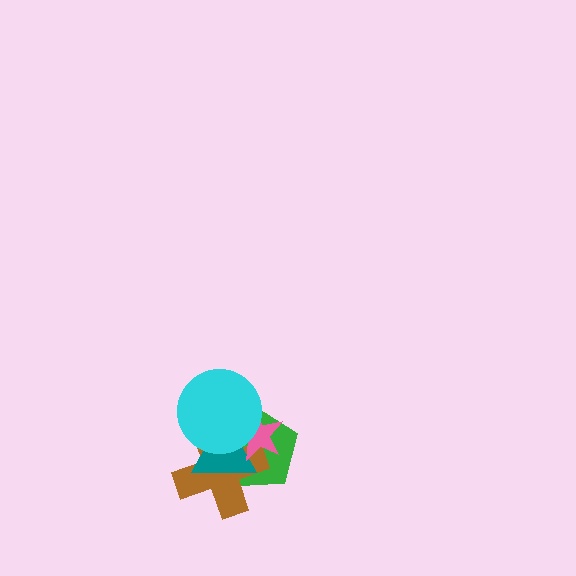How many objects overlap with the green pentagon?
4 objects overlap with the green pentagon.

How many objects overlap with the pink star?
4 objects overlap with the pink star.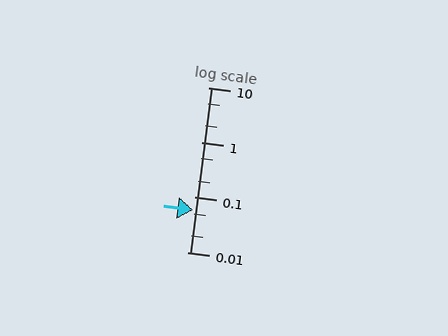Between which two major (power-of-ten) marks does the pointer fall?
The pointer is between 0.01 and 0.1.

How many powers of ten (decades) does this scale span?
The scale spans 3 decades, from 0.01 to 10.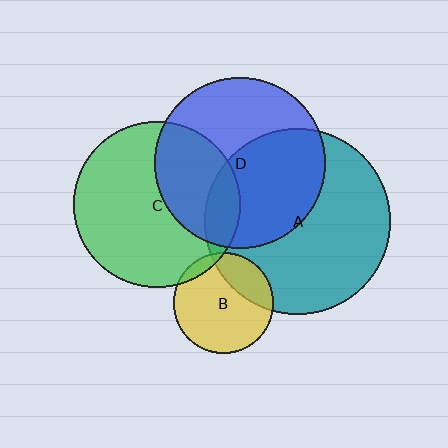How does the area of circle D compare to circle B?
Approximately 2.9 times.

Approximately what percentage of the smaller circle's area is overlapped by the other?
Approximately 10%.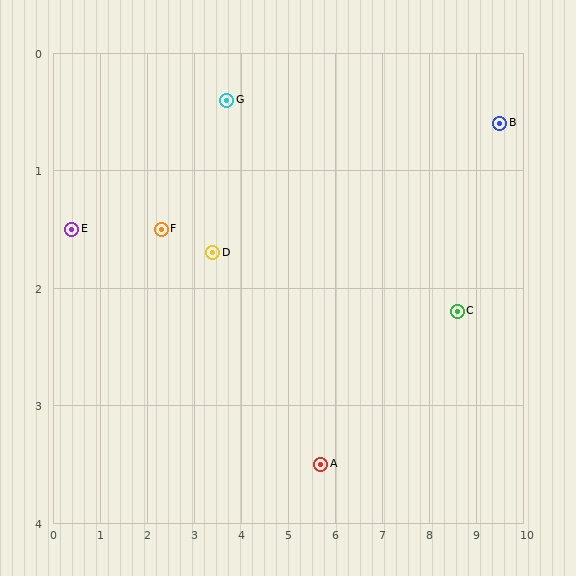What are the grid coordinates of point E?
Point E is at approximately (0.4, 1.5).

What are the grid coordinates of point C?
Point C is at approximately (8.6, 2.2).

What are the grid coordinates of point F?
Point F is at approximately (2.3, 1.5).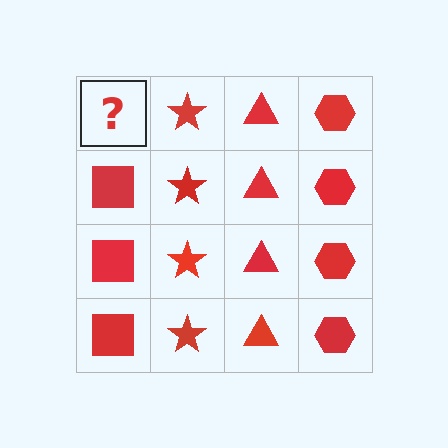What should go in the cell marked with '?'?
The missing cell should contain a red square.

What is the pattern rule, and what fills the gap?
The rule is that each column has a consistent shape. The gap should be filled with a red square.